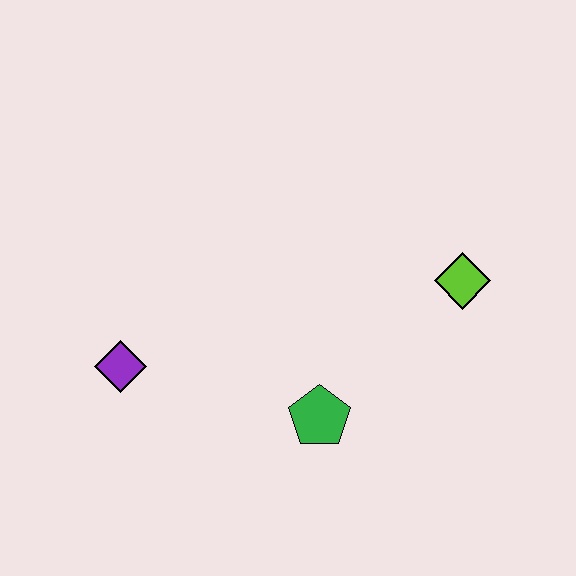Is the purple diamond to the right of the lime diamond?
No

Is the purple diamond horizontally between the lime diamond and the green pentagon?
No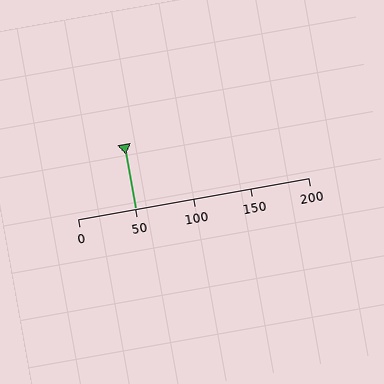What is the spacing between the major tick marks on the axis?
The major ticks are spaced 50 apart.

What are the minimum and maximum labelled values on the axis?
The axis runs from 0 to 200.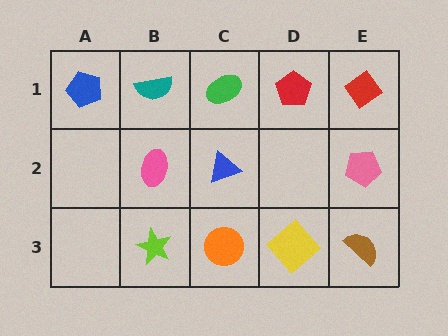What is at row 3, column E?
A brown semicircle.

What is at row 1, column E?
A red diamond.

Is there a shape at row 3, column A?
No, that cell is empty.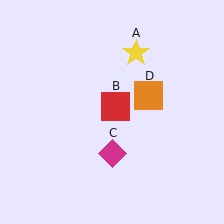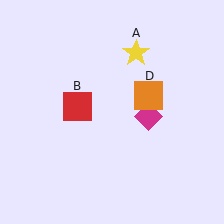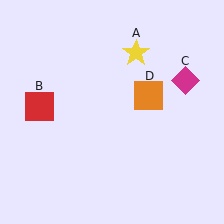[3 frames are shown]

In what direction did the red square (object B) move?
The red square (object B) moved left.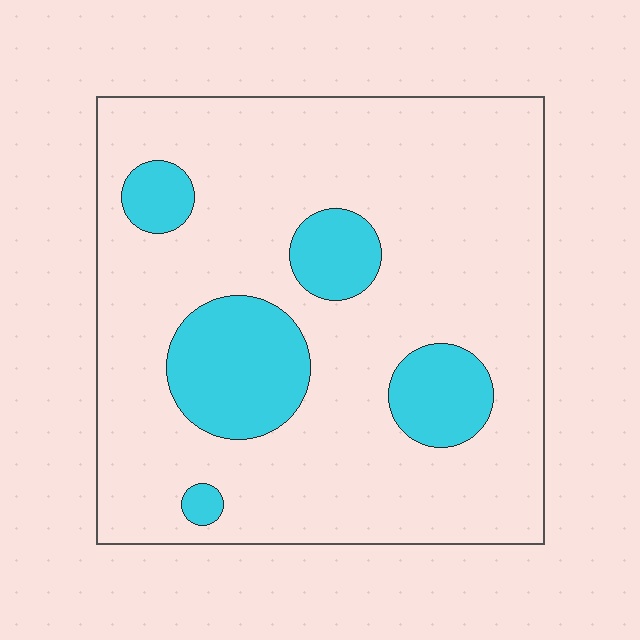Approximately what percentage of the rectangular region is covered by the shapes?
Approximately 20%.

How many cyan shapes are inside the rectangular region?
5.